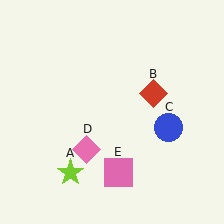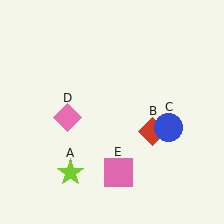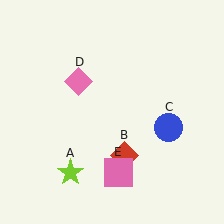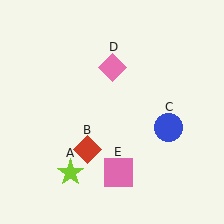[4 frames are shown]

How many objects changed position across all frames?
2 objects changed position: red diamond (object B), pink diamond (object D).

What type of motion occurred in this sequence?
The red diamond (object B), pink diamond (object D) rotated clockwise around the center of the scene.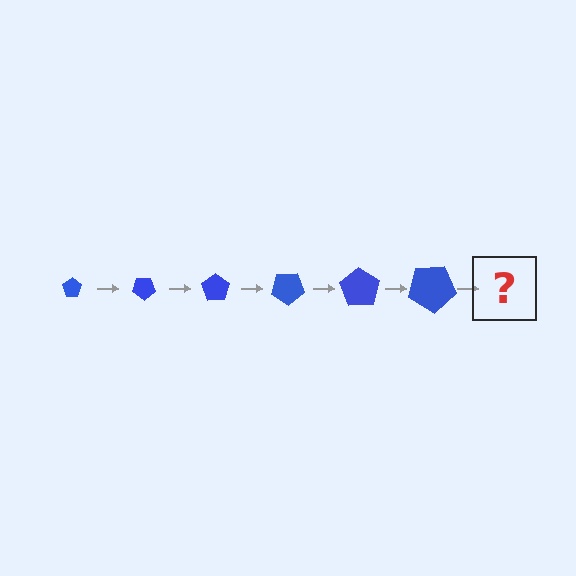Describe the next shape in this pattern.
It should be a pentagon, larger than the previous one and rotated 210 degrees from the start.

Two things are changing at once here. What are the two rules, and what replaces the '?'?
The two rules are that the pentagon grows larger each step and it rotates 35 degrees each step. The '?' should be a pentagon, larger than the previous one and rotated 210 degrees from the start.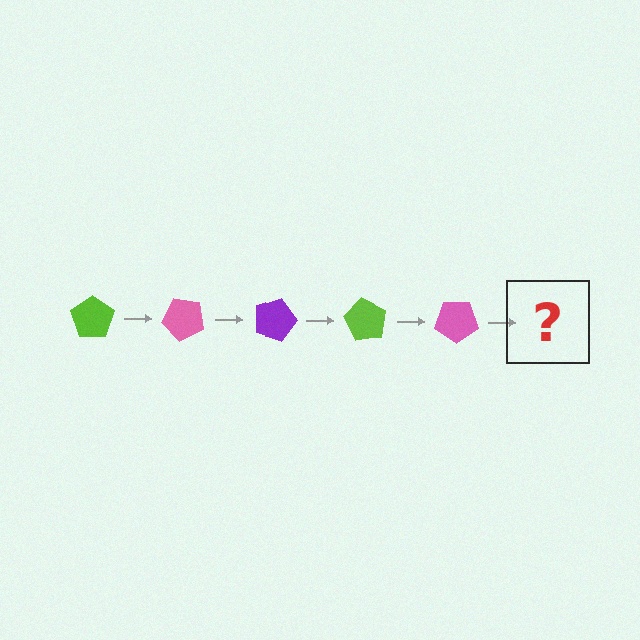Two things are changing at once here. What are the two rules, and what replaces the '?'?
The two rules are that it rotates 45 degrees each step and the color cycles through lime, pink, and purple. The '?' should be a purple pentagon, rotated 225 degrees from the start.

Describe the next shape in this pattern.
It should be a purple pentagon, rotated 225 degrees from the start.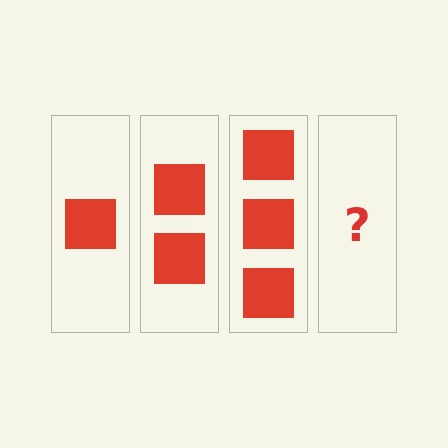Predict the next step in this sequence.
The next step is 4 squares.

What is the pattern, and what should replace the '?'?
The pattern is that each step adds one more square. The '?' should be 4 squares.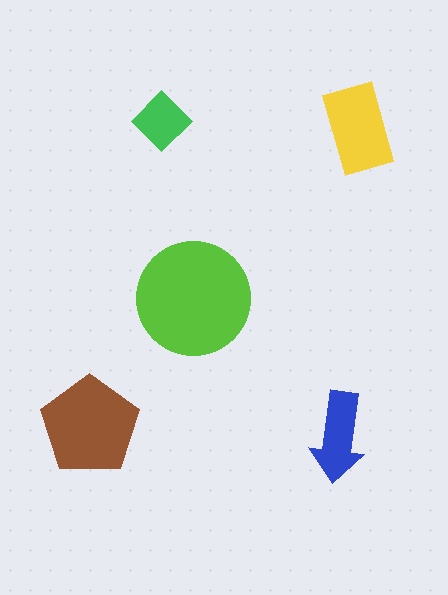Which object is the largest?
The lime circle.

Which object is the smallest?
The green diamond.